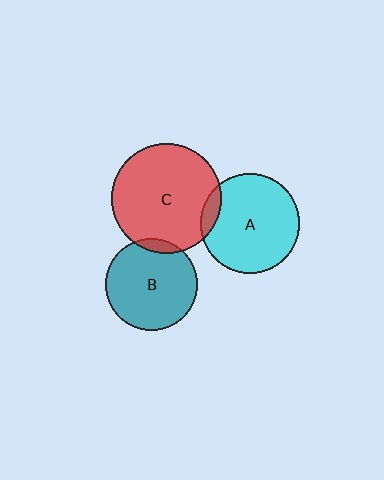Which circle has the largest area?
Circle C (red).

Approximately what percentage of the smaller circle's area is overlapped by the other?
Approximately 5%.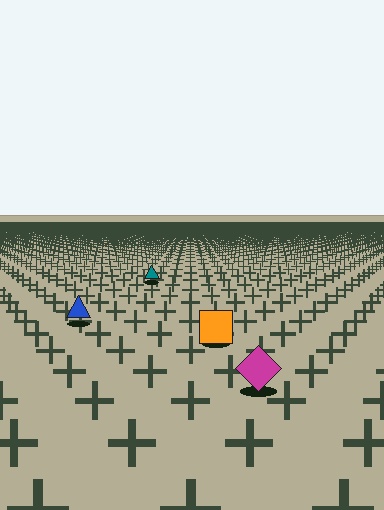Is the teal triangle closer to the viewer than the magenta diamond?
No. The magenta diamond is closer — you can tell from the texture gradient: the ground texture is coarser near it.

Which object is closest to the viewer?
The magenta diamond is closest. The texture marks near it are larger and more spread out.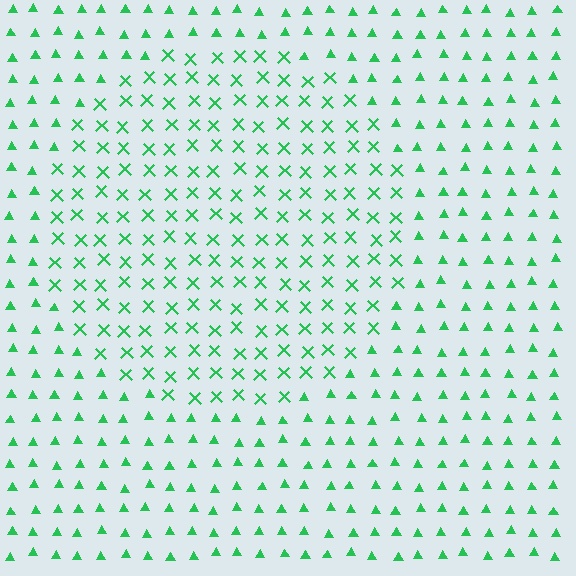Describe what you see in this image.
The image is filled with small green elements arranged in a uniform grid. A circle-shaped region contains X marks, while the surrounding area contains triangles. The boundary is defined purely by the change in element shape.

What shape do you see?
I see a circle.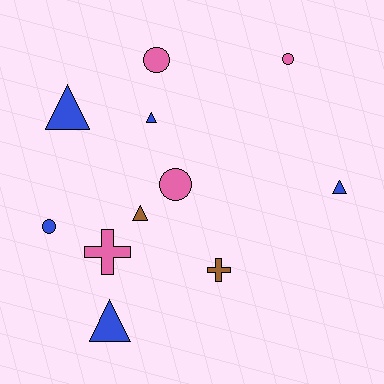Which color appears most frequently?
Blue, with 5 objects.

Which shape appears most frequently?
Triangle, with 5 objects.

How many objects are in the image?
There are 11 objects.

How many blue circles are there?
There is 1 blue circle.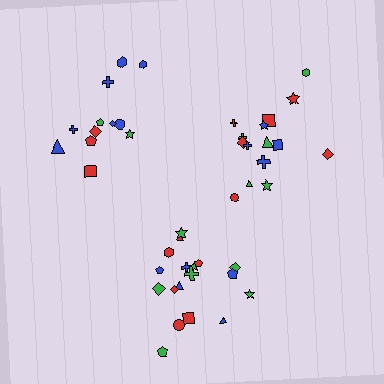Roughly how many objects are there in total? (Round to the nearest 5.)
Roughly 45 objects in total.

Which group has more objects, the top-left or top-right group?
The top-right group.